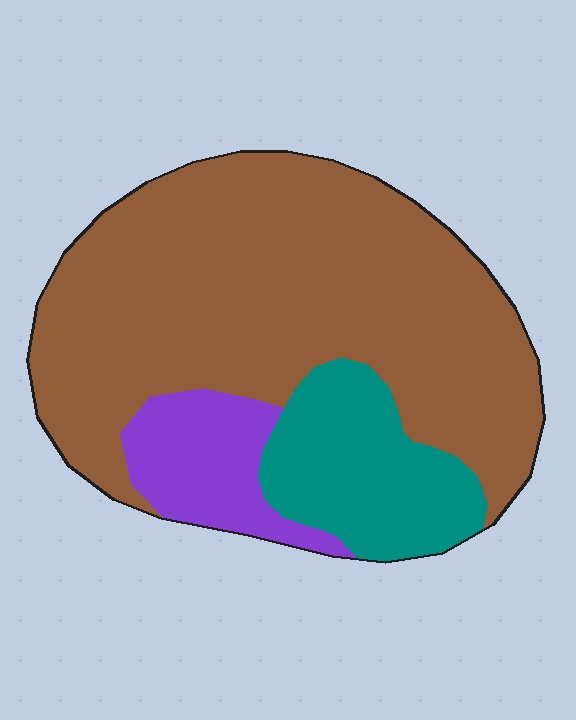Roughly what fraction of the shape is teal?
Teal covers roughly 20% of the shape.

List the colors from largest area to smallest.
From largest to smallest: brown, teal, purple.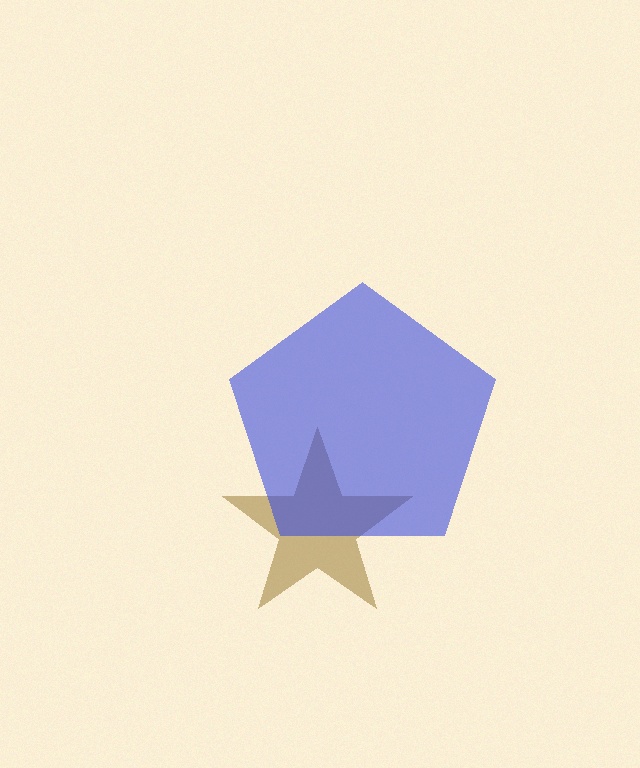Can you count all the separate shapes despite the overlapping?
Yes, there are 2 separate shapes.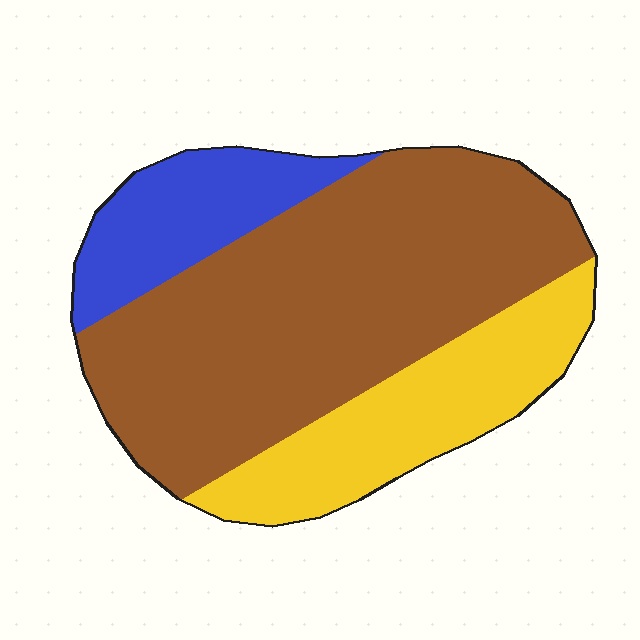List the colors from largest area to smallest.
From largest to smallest: brown, yellow, blue.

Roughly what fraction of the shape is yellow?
Yellow covers around 25% of the shape.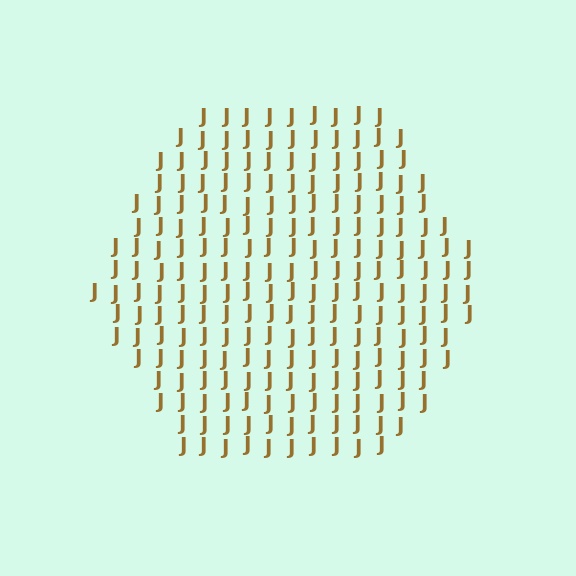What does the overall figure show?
The overall figure shows a hexagon.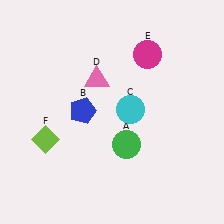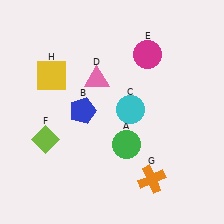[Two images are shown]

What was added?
An orange cross (G), a yellow square (H) were added in Image 2.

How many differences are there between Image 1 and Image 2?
There are 2 differences between the two images.